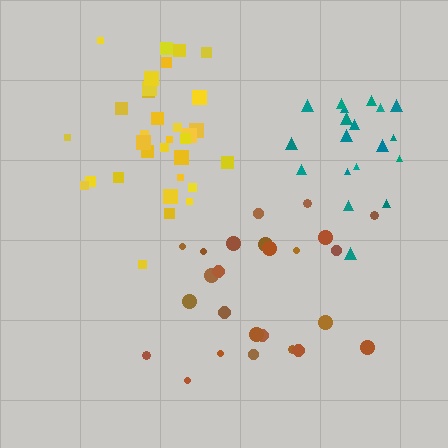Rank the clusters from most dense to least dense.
teal, yellow, brown.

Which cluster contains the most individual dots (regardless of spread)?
Yellow (32).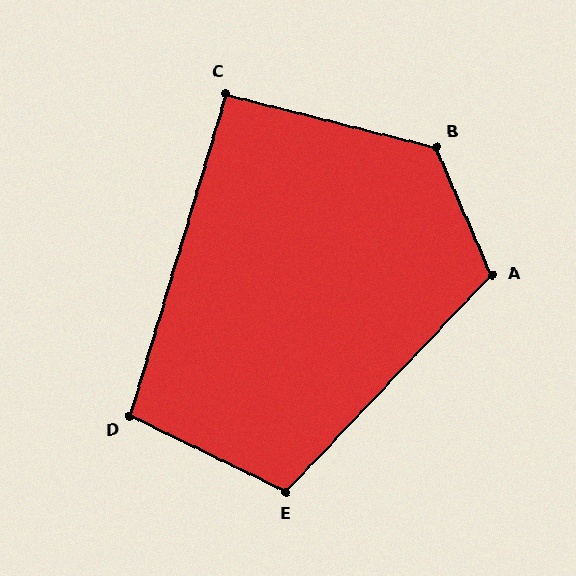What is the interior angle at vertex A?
Approximately 113 degrees (obtuse).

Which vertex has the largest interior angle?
B, at approximately 128 degrees.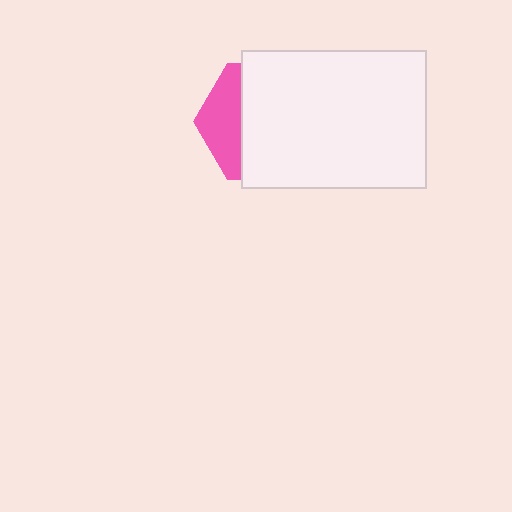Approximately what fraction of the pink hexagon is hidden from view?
Roughly 69% of the pink hexagon is hidden behind the white rectangle.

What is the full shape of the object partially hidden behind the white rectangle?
The partially hidden object is a pink hexagon.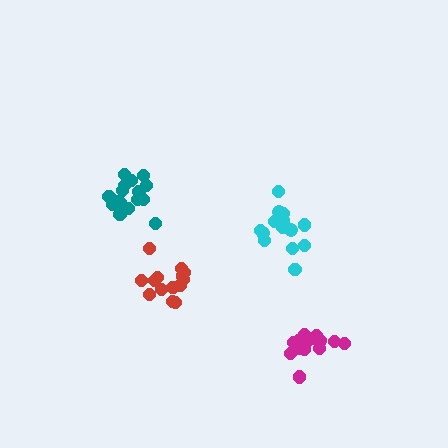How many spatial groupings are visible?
There are 4 spatial groupings.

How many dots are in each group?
Group 1: 14 dots, Group 2: 20 dots, Group 3: 14 dots, Group 4: 16 dots (64 total).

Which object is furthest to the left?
The teal cluster is leftmost.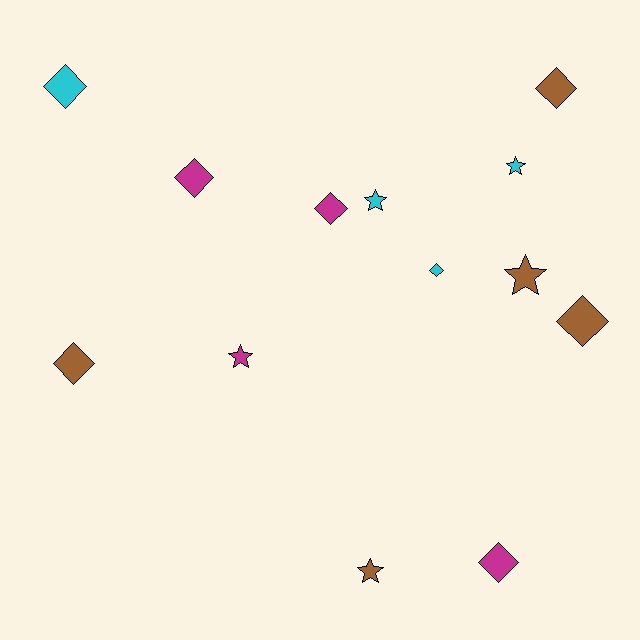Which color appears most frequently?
Brown, with 5 objects.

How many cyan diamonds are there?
There are 2 cyan diamonds.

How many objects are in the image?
There are 13 objects.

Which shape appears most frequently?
Diamond, with 8 objects.